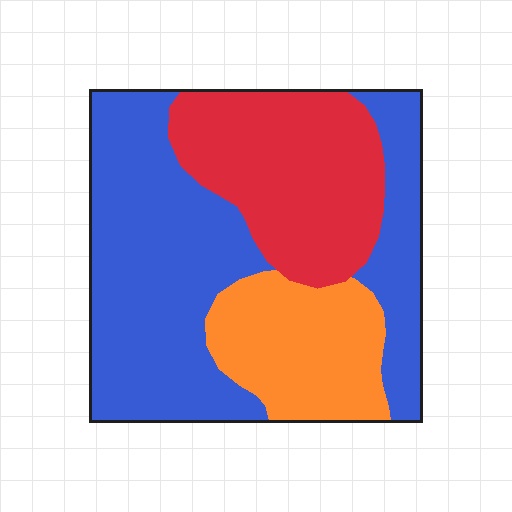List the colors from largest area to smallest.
From largest to smallest: blue, red, orange.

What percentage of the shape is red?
Red covers about 30% of the shape.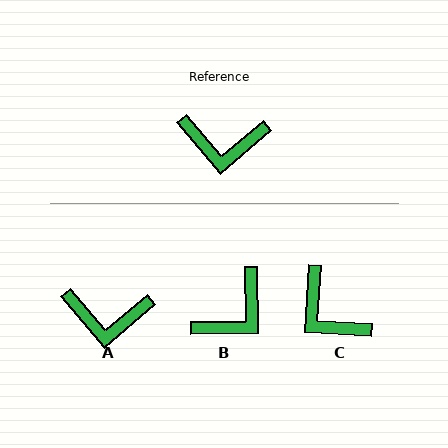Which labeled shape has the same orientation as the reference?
A.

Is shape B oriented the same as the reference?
No, it is off by about 51 degrees.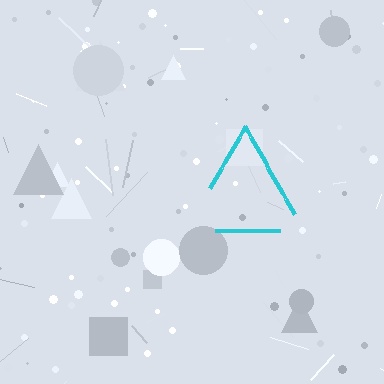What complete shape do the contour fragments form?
The contour fragments form a triangle.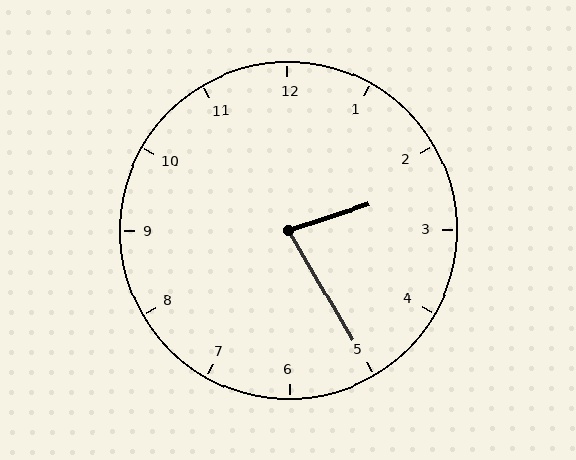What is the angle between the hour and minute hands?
Approximately 78 degrees.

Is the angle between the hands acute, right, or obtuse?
It is acute.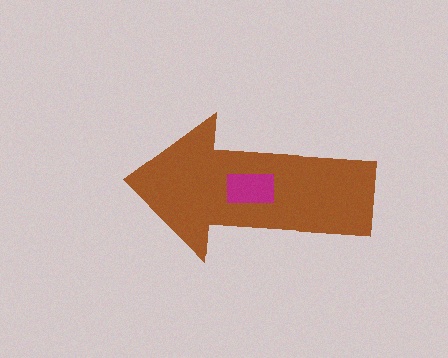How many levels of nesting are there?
2.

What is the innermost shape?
The magenta rectangle.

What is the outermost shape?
The brown arrow.